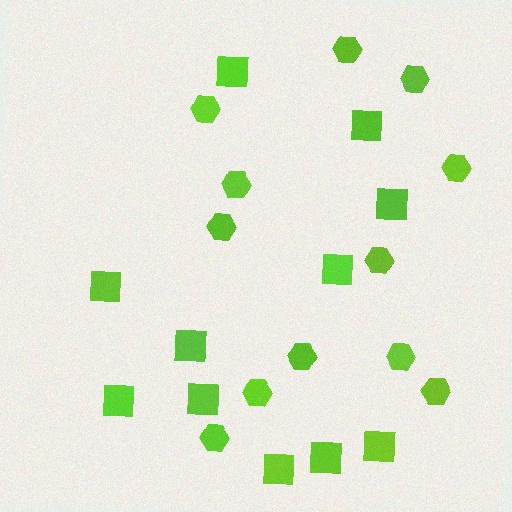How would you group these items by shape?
There are 2 groups: one group of squares (11) and one group of hexagons (12).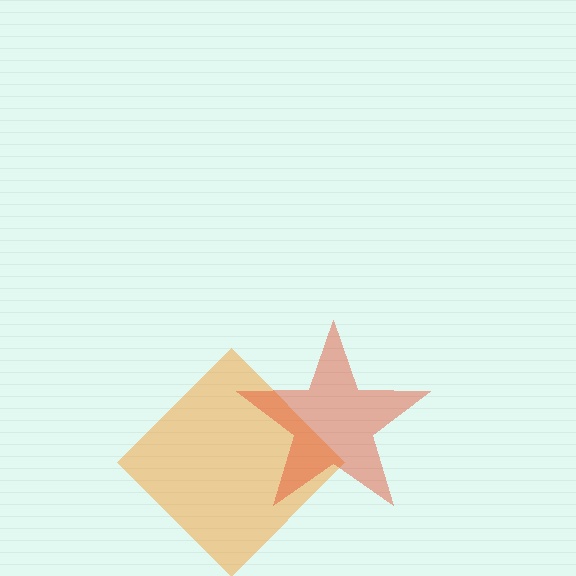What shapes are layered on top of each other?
The layered shapes are: an orange diamond, a red star.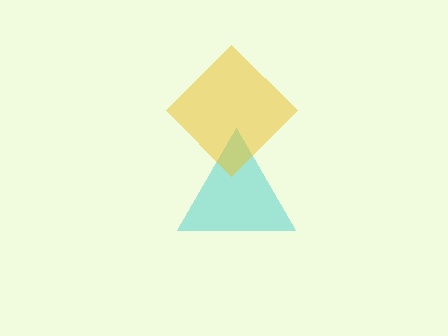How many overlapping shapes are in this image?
There are 2 overlapping shapes in the image.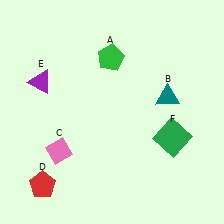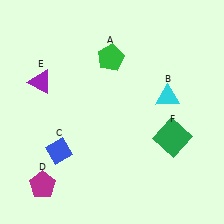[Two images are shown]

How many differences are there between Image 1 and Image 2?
There are 3 differences between the two images.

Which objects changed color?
B changed from teal to cyan. C changed from pink to blue. D changed from red to magenta.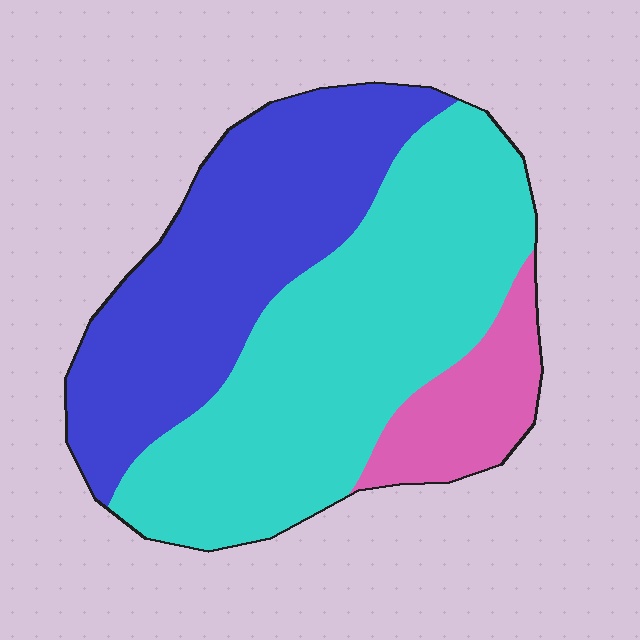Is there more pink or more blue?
Blue.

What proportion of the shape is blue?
Blue covers about 40% of the shape.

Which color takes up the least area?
Pink, at roughly 10%.